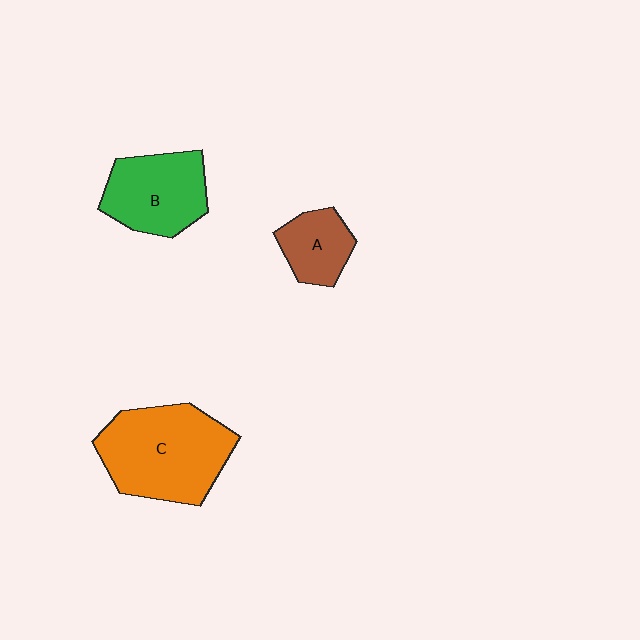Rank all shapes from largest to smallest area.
From largest to smallest: C (orange), B (green), A (brown).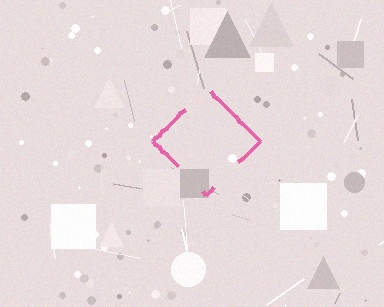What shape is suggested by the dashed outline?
The dashed outline suggests a diamond.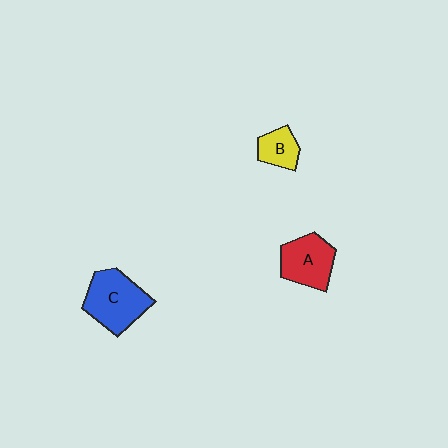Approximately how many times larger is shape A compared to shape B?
Approximately 1.7 times.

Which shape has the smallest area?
Shape B (yellow).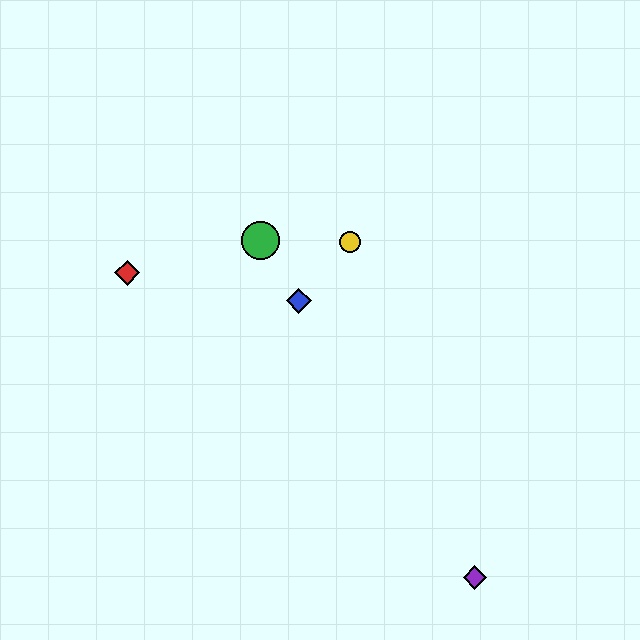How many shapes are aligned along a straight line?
3 shapes (the blue diamond, the green circle, the purple diamond) are aligned along a straight line.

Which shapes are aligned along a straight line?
The blue diamond, the green circle, the purple diamond are aligned along a straight line.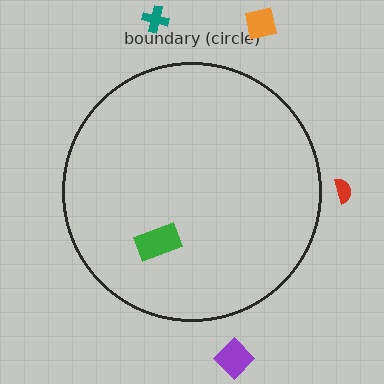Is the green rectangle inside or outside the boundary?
Inside.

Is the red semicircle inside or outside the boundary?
Outside.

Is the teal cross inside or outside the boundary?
Outside.